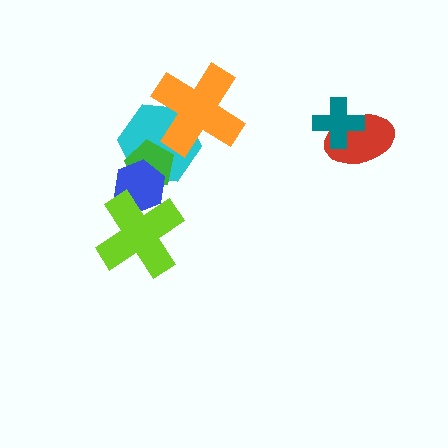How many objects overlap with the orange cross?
1 object overlaps with the orange cross.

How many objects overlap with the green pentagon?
2 objects overlap with the green pentagon.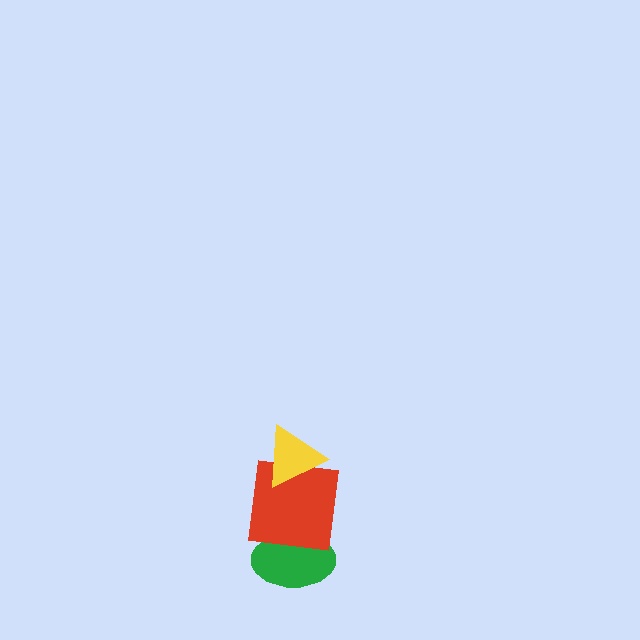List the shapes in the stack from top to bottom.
From top to bottom: the yellow triangle, the red square, the green ellipse.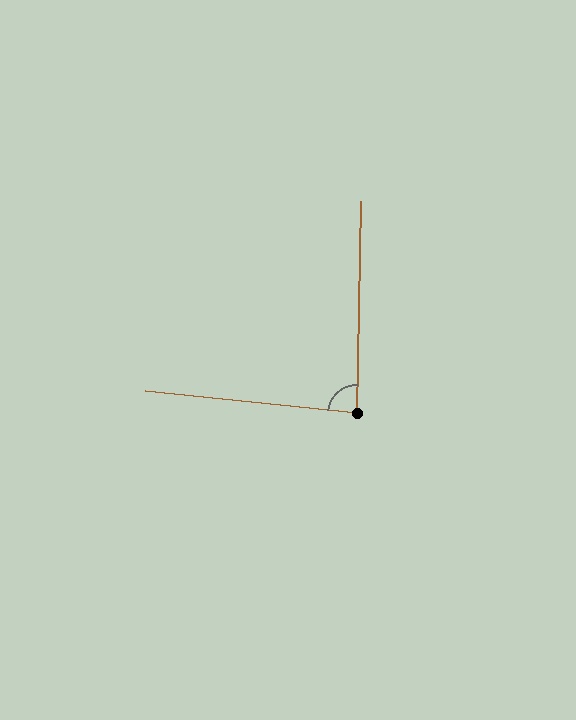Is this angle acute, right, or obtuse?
It is approximately a right angle.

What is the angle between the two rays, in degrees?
Approximately 85 degrees.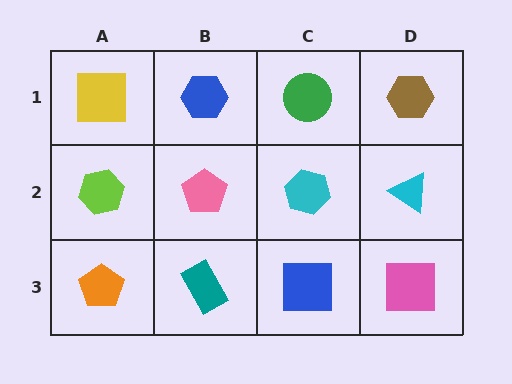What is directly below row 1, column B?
A pink pentagon.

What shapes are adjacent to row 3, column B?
A pink pentagon (row 2, column B), an orange pentagon (row 3, column A), a blue square (row 3, column C).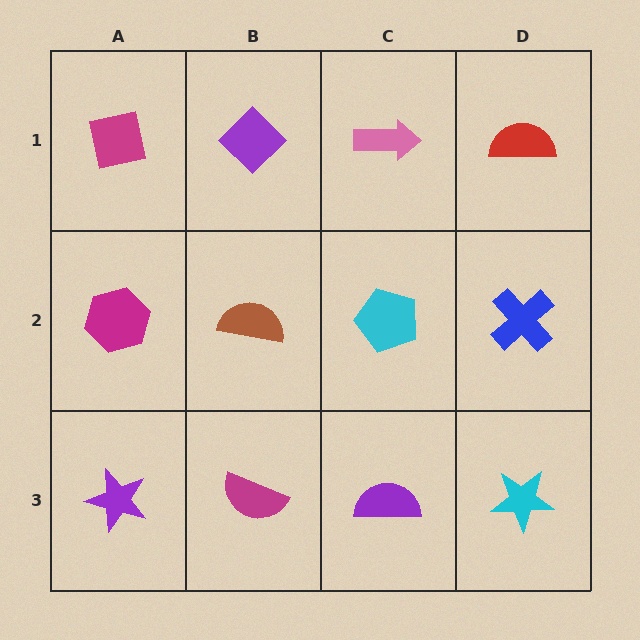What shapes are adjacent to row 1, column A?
A magenta hexagon (row 2, column A), a purple diamond (row 1, column B).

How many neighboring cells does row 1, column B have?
3.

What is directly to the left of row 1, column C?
A purple diamond.